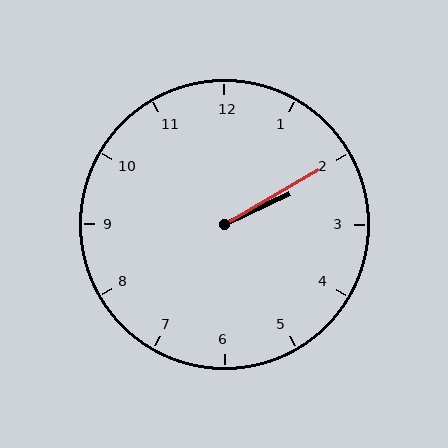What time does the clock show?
2:10.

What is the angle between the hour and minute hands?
Approximately 5 degrees.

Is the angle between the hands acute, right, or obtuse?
It is acute.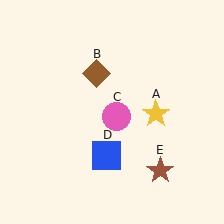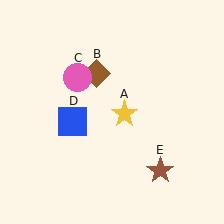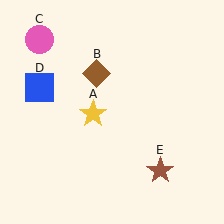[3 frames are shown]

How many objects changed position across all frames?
3 objects changed position: yellow star (object A), pink circle (object C), blue square (object D).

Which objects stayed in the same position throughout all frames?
Brown diamond (object B) and brown star (object E) remained stationary.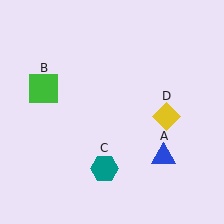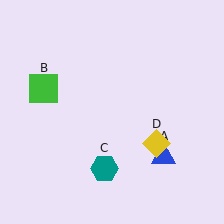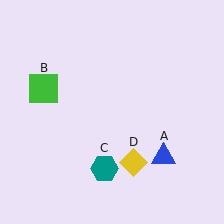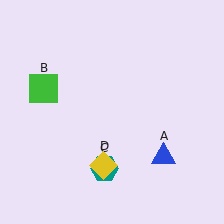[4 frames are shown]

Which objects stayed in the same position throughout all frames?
Blue triangle (object A) and green square (object B) and teal hexagon (object C) remained stationary.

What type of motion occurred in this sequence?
The yellow diamond (object D) rotated clockwise around the center of the scene.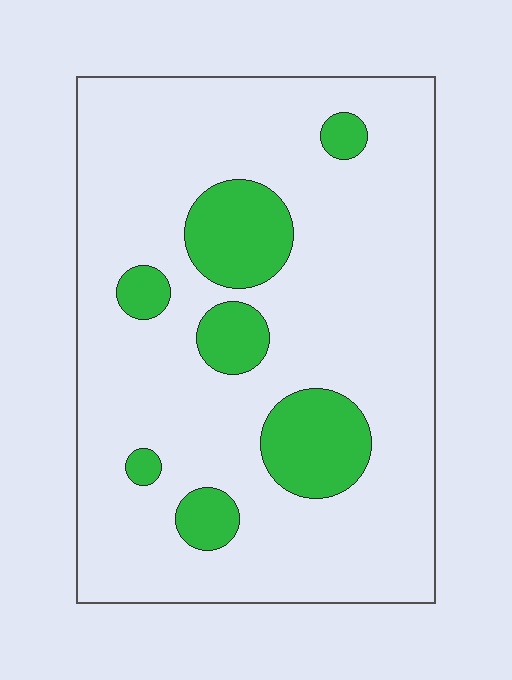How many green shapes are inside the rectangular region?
7.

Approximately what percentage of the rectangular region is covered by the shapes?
Approximately 15%.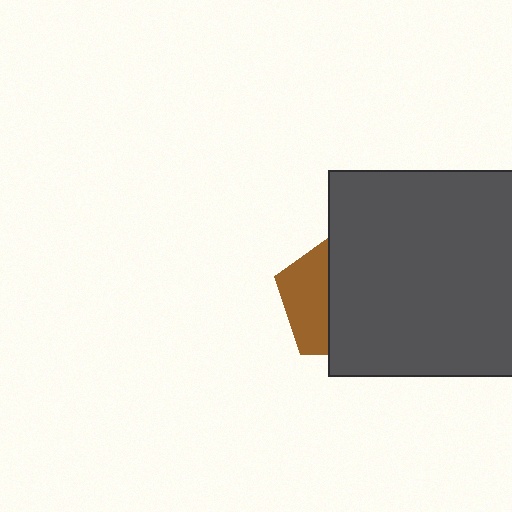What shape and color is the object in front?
The object in front is a dark gray rectangle.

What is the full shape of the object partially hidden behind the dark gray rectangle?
The partially hidden object is a brown pentagon.